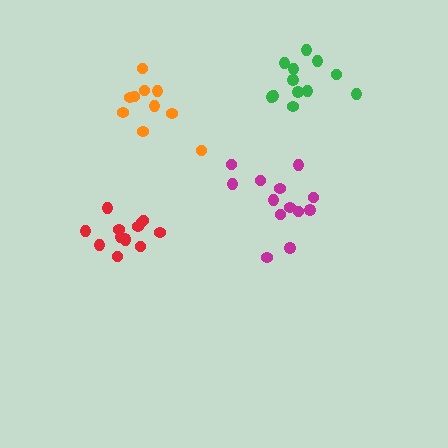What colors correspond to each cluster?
The clusters are colored: magenta, green, orange, red.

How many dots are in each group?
Group 1: 13 dots, Group 2: 12 dots, Group 3: 10 dots, Group 4: 13 dots (48 total).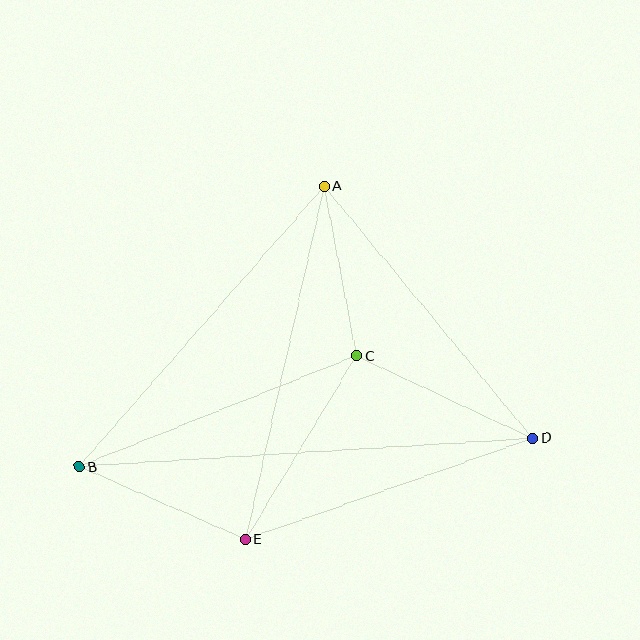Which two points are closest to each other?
Points A and C are closest to each other.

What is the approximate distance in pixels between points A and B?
The distance between A and B is approximately 372 pixels.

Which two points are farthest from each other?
Points B and D are farthest from each other.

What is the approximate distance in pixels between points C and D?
The distance between C and D is approximately 194 pixels.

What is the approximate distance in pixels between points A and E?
The distance between A and E is approximately 361 pixels.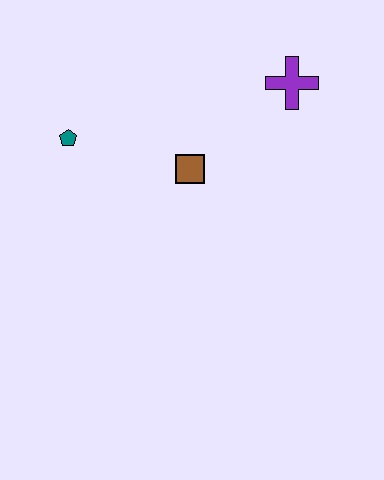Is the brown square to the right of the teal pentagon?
Yes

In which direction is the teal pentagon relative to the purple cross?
The teal pentagon is to the left of the purple cross.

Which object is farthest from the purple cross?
The teal pentagon is farthest from the purple cross.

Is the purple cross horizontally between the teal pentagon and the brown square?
No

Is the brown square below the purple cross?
Yes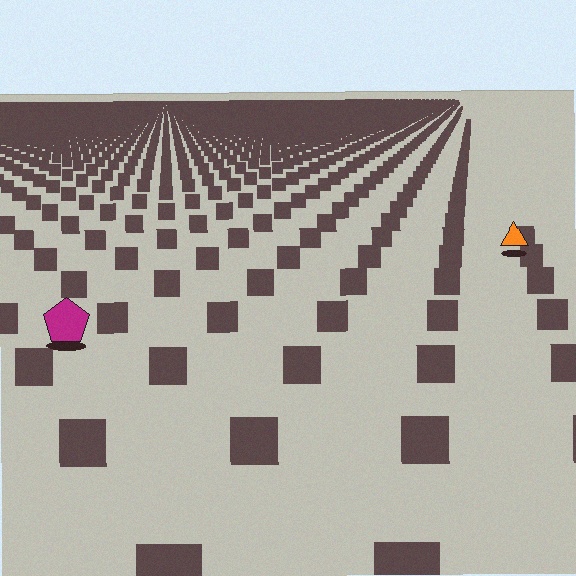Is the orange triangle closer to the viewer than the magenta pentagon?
No. The magenta pentagon is closer — you can tell from the texture gradient: the ground texture is coarser near it.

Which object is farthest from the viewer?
The orange triangle is farthest from the viewer. It appears smaller and the ground texture around it is denser.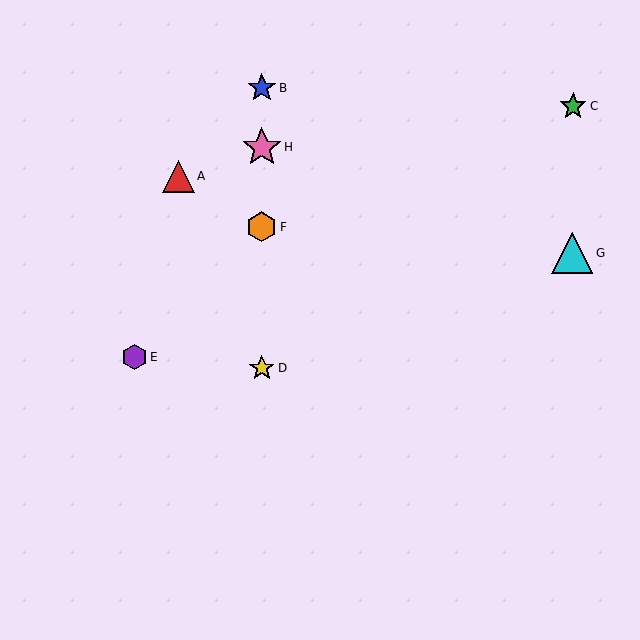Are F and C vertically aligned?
No, F is at x≈262 and C is at x≈573.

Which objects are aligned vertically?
Objects B, D, F, H are aligned vertically.